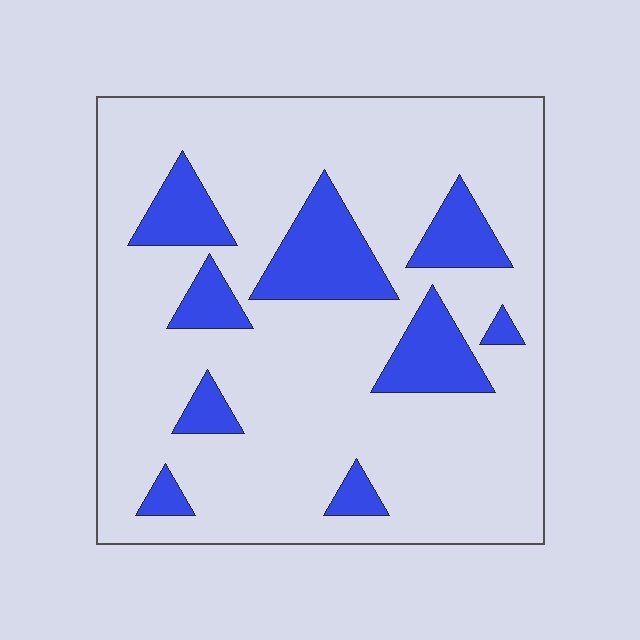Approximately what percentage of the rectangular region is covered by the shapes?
Approximately 20%.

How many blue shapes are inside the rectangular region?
9.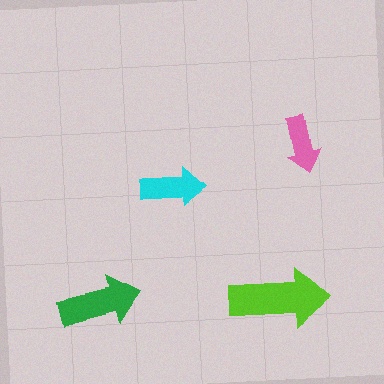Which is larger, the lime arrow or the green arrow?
The lime one.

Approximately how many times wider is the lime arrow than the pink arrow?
About 2 times wider.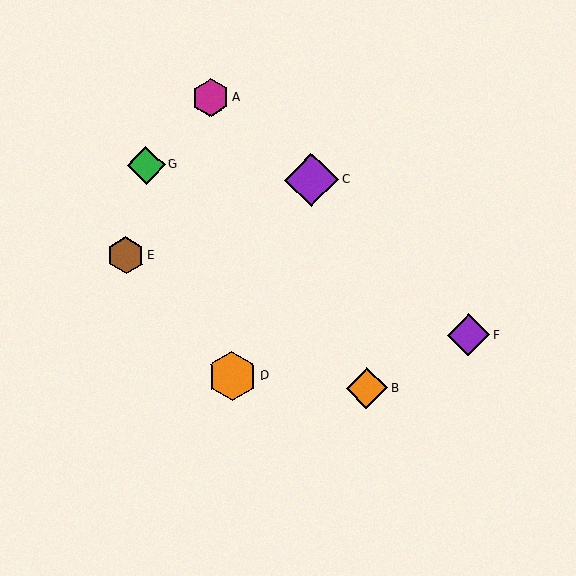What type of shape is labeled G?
Shape G is a green diamond.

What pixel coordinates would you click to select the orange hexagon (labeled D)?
Click at (232, 376) to select the orange hexagon D.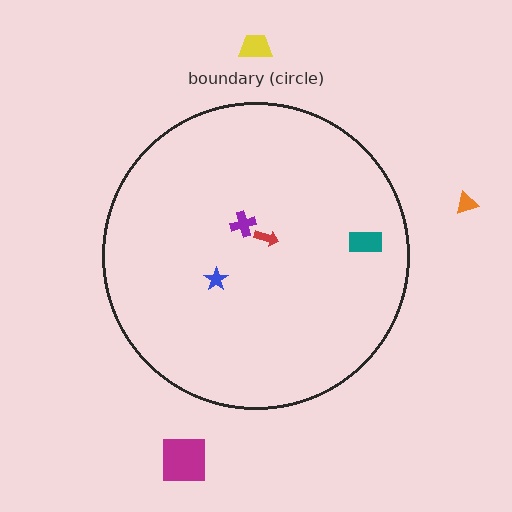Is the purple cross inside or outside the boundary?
Inside.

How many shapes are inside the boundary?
4 inside, 3 outside.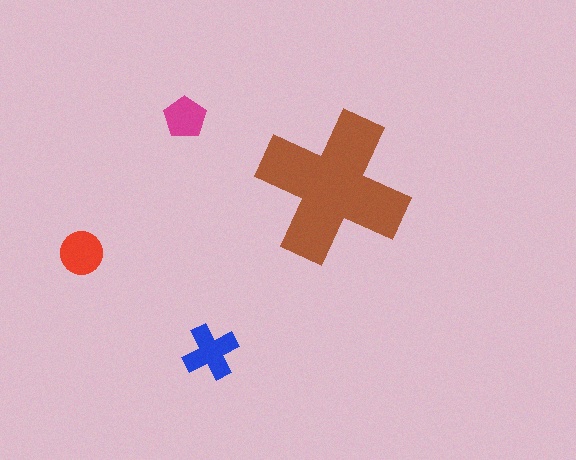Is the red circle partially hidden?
No, the red circle is fully visible.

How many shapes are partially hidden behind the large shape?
0 shapes are partially hidden.